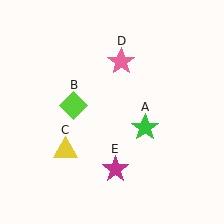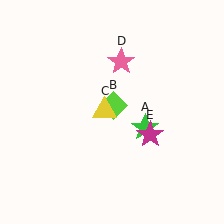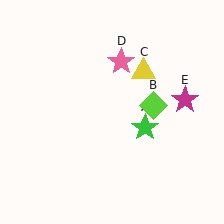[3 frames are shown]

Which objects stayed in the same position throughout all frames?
Green star (object A) and pink star (object D) remained stationary.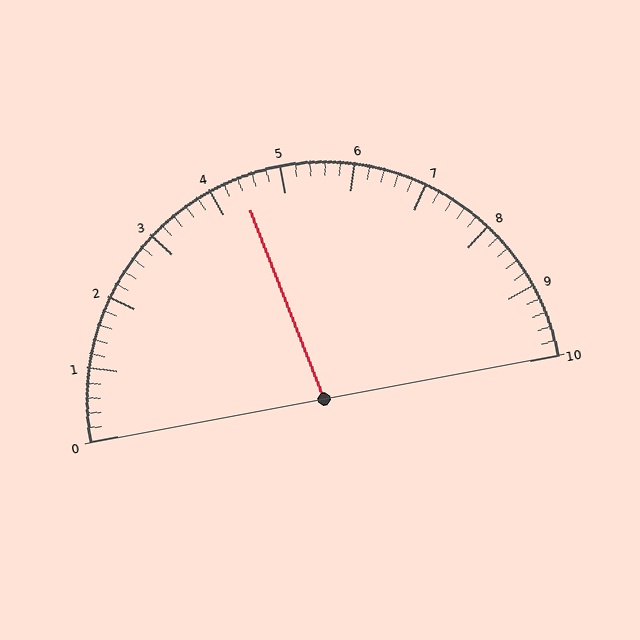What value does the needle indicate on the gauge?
The needle indicates approximately 4.4.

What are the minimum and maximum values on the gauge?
The gauge ranges from 0 to 10.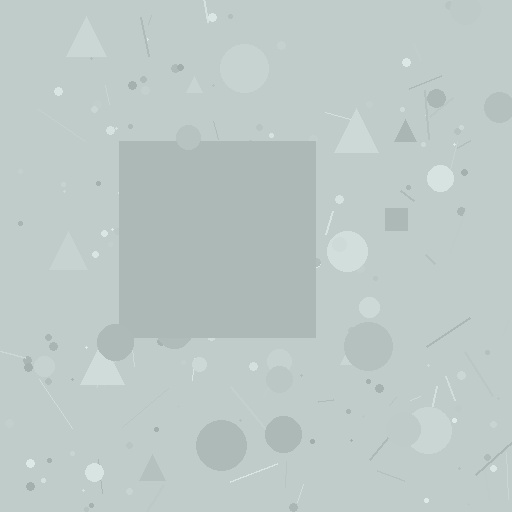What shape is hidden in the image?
A square is hidden in the image.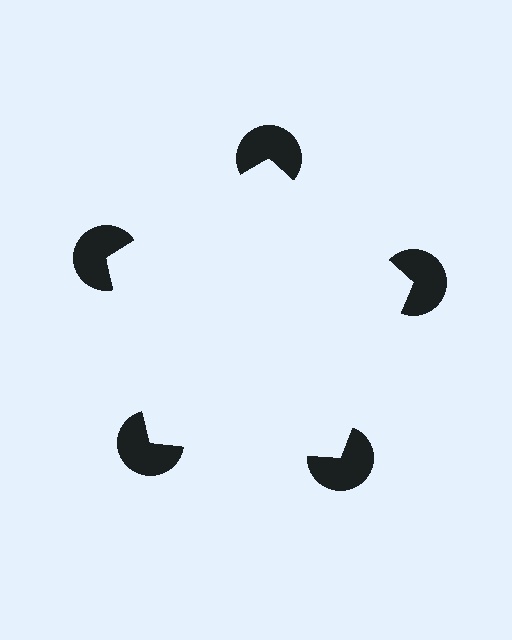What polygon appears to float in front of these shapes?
An illusory pentagon — its edges are inferred from the aligned wedge cuts in the pac-man discs, not physically drawn.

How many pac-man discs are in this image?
There are 5 — one at each vertex of the illusory pentagon.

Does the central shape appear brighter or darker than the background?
It typically appears slightly brighter than the background, even though no actual brightness change is drawn.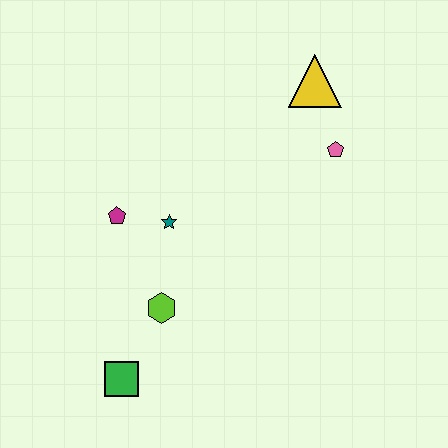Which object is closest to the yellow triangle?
The pink pentagon is closest to the yellow triangle.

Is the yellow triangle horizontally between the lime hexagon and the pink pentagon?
Yes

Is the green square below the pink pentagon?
Yes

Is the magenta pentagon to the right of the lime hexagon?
No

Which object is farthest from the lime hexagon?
The yellow triangle is farthest from the lime hexagon.